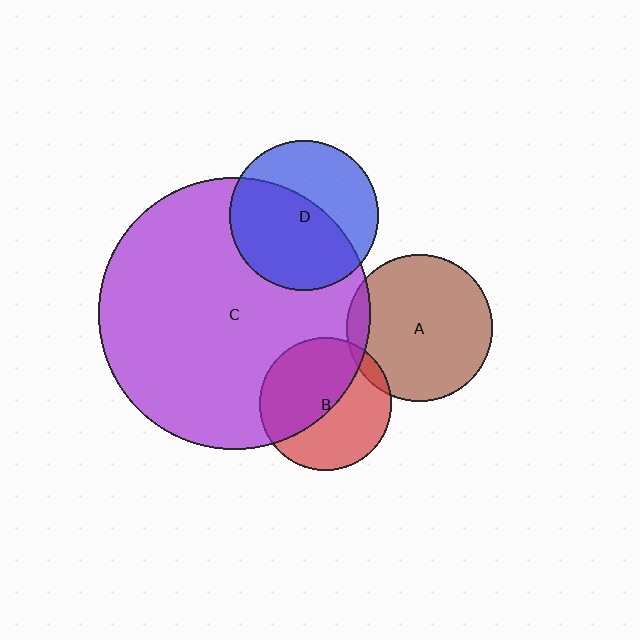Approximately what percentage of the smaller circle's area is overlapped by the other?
Approximately 5%.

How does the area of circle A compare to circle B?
Approximately 1.2 times.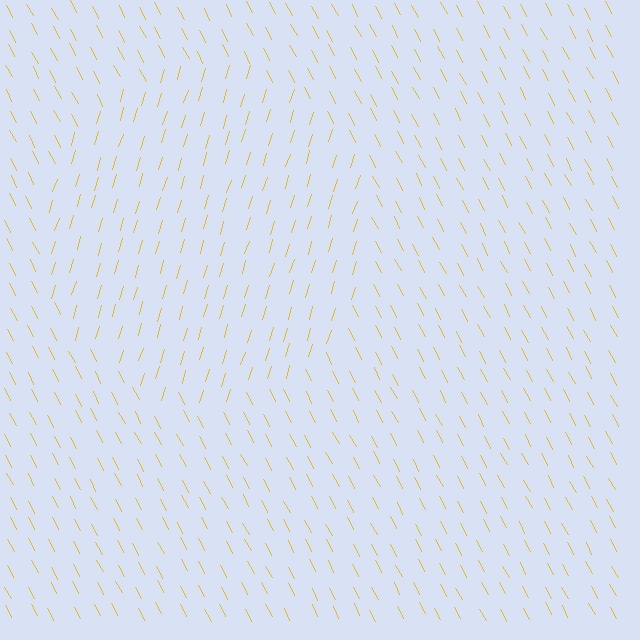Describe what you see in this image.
The image is filled with small yellow line segments. A circle region in the image has lines oriented differently from the surrounding lines, creating a visible texture boundary.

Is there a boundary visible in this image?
Yes, there is a texture boundary formed by a change in line orientation.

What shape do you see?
I see a circle.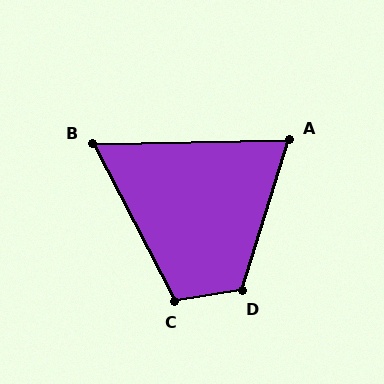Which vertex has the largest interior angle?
D, at approximately 116 degrees.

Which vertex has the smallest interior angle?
B, at approximately 64 degrees.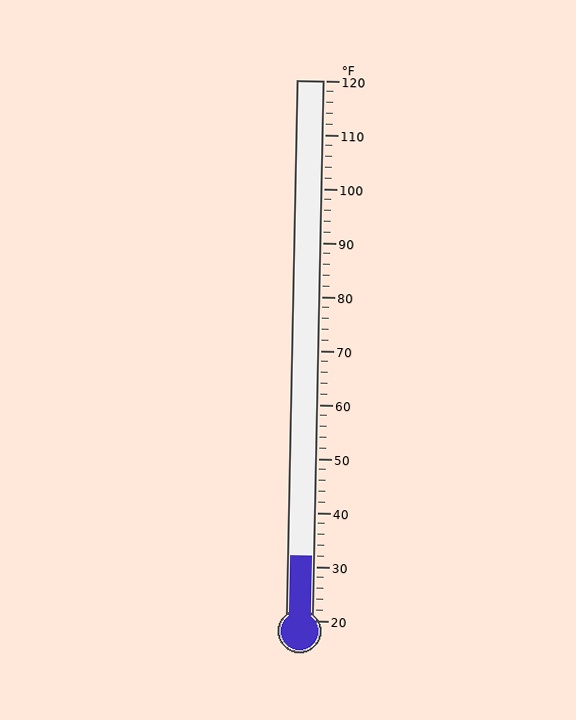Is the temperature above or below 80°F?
The temperature is below 80°F.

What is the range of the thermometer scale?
The thermometer scale ranges from 20°F to 120°F.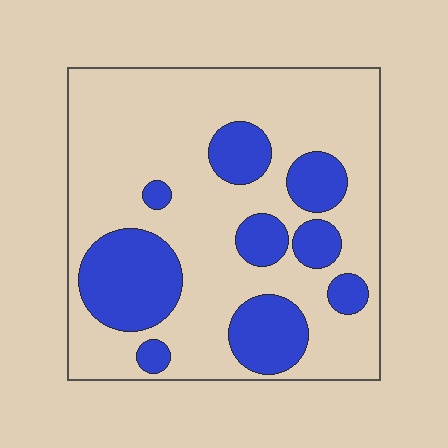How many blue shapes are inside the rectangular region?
9.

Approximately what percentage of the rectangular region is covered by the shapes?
Approximately 30%.